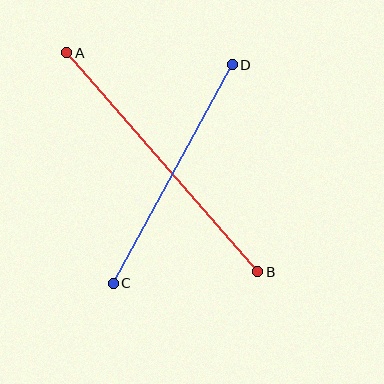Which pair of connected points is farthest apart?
Points A and B are farthest apart.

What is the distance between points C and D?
The distance is approximately 249 pixels.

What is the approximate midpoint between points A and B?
The midpoint is at approximately (162, 162) pixels.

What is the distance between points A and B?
The distance is approximately 291 pixels.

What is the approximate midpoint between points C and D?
The midpoint is at approximately (173, 174) pixels.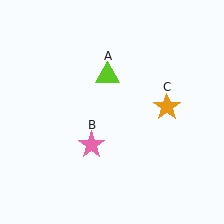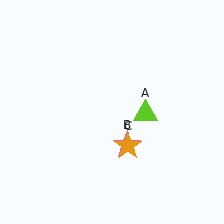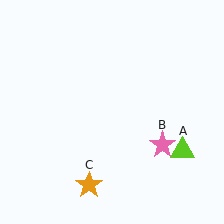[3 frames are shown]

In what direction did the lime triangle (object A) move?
The lime triangle (object A) moved down and to the right.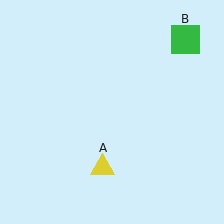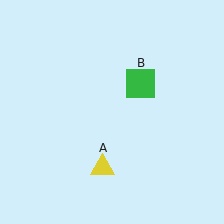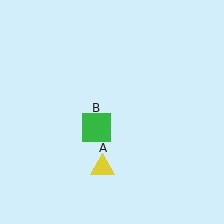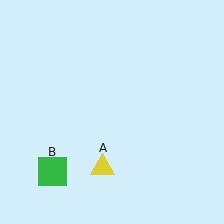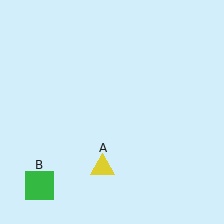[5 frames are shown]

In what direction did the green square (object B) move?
The green square (object B) moved down and to the left.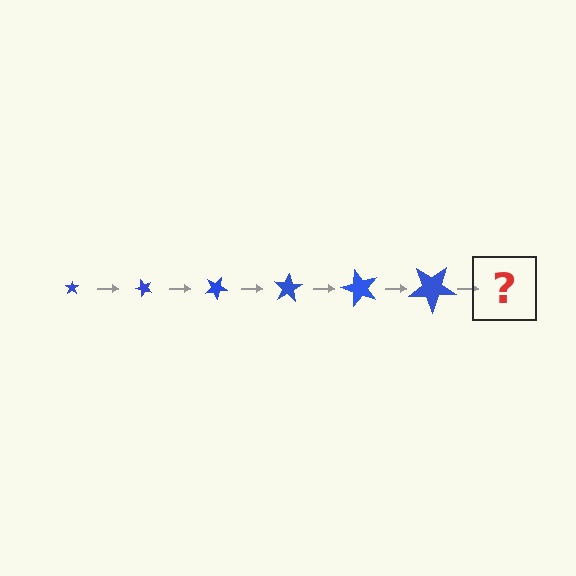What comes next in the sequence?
The next element should be a star, larger than the previous one and rotated 300 degrees from the start.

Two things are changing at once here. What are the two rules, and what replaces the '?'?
The two rules are that the star grows larger each step and it rotates 50 degrees each step. The '?' should be a star, larger than the previous one and rotated 300 degrees from the start.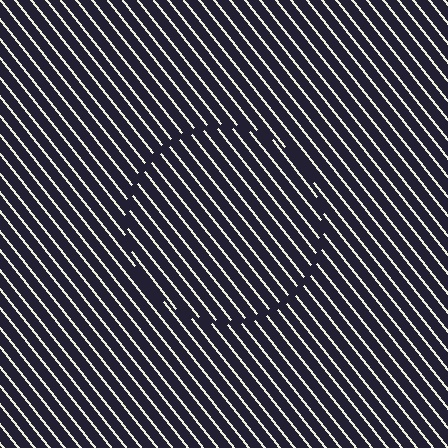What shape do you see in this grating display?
An illusory circle. The interior of the shape contains the same grating, shifted by half a period — the contour is defined by the phase discontinuity where line-ends from the inner and outer gratings abut.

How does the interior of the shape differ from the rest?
The interior of the shape contains the same grating, shifted by half a period — the contour is defined by the phase discontinuity where line-ends from the inner and outer gratings abut.